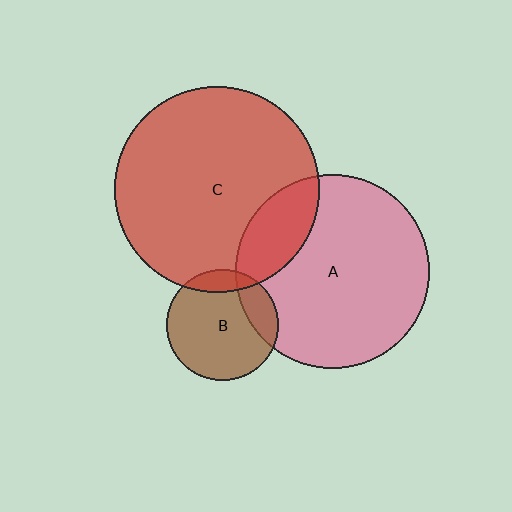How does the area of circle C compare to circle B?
Approximately 3.4 times.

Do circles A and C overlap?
Yes.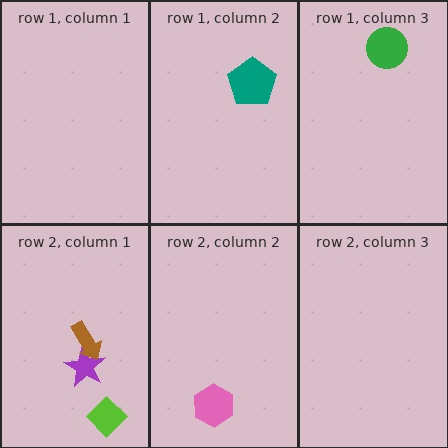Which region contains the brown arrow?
The row 2, column 1 region.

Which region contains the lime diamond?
The row 2, column 1 region.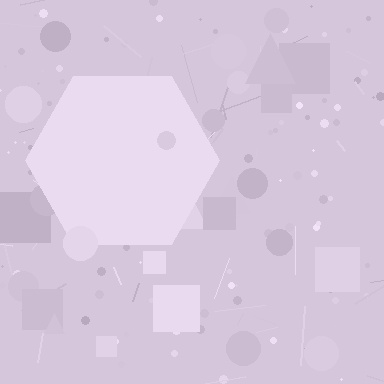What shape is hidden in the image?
A hexagon is hidden in the image.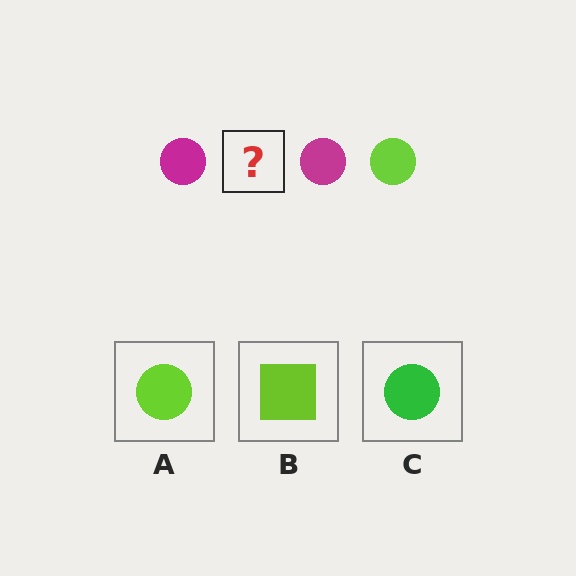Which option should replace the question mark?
Option A.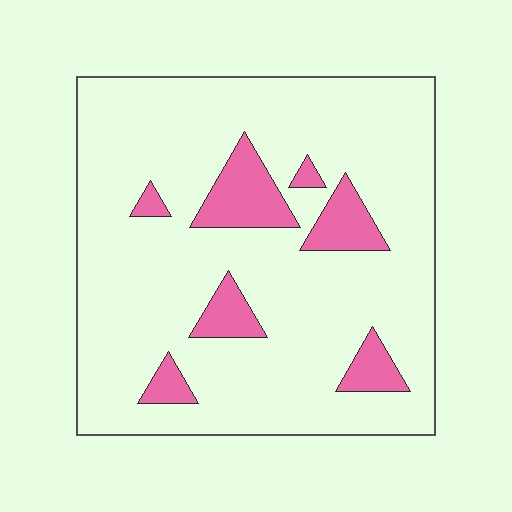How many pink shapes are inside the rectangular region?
7.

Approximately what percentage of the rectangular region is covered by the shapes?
Approximately 15%.